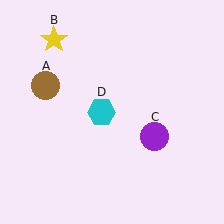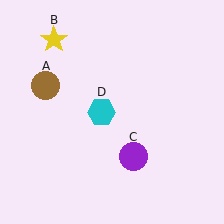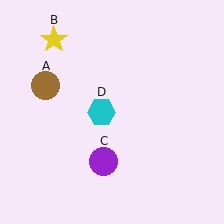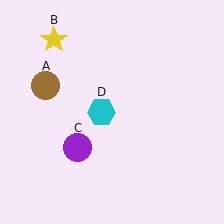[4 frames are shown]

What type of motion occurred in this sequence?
The purple circle (object C) rotated clockwise around the center of the scene.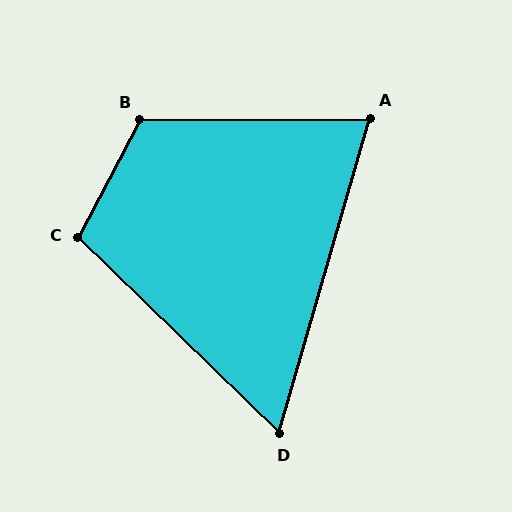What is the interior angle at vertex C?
Approximately 106 degrees (obtuse).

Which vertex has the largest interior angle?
B, at approximately 118 degrees.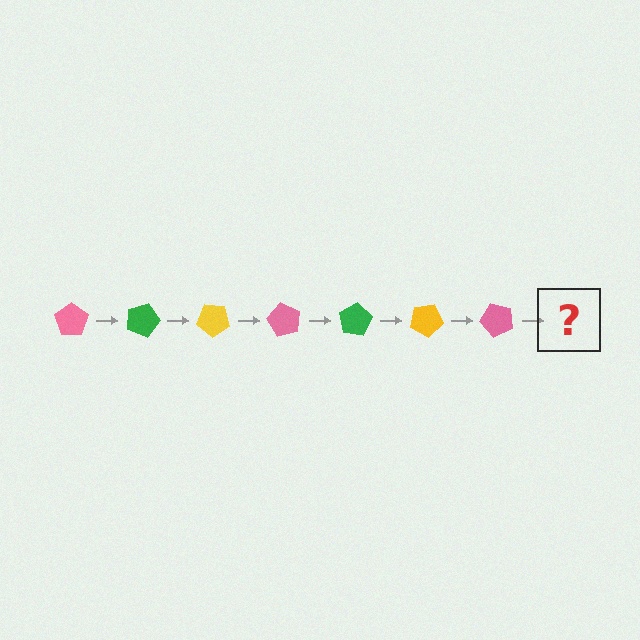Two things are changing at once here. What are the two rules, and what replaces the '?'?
The two rules are that it rotates 20 degrees each step and the color cycles through pink, green, and yellow. The '?' should be a green pentagon, rotated 140 degrees from the start.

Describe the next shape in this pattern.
It should be a green pentagon, rotated 140 degrees from the start.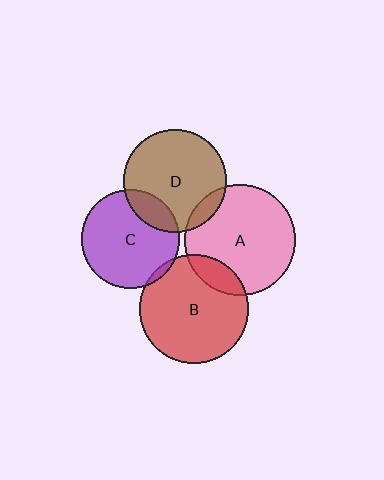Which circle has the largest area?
Circle A (pink).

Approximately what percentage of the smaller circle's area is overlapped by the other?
Approximately 15%.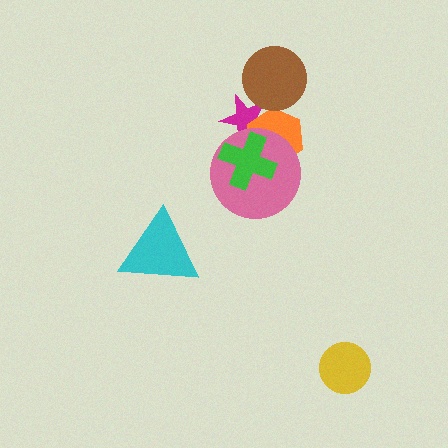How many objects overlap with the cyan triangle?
0 objects overlap with the cyan triangle.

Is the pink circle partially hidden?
Yes, it is partially covered by another shape.